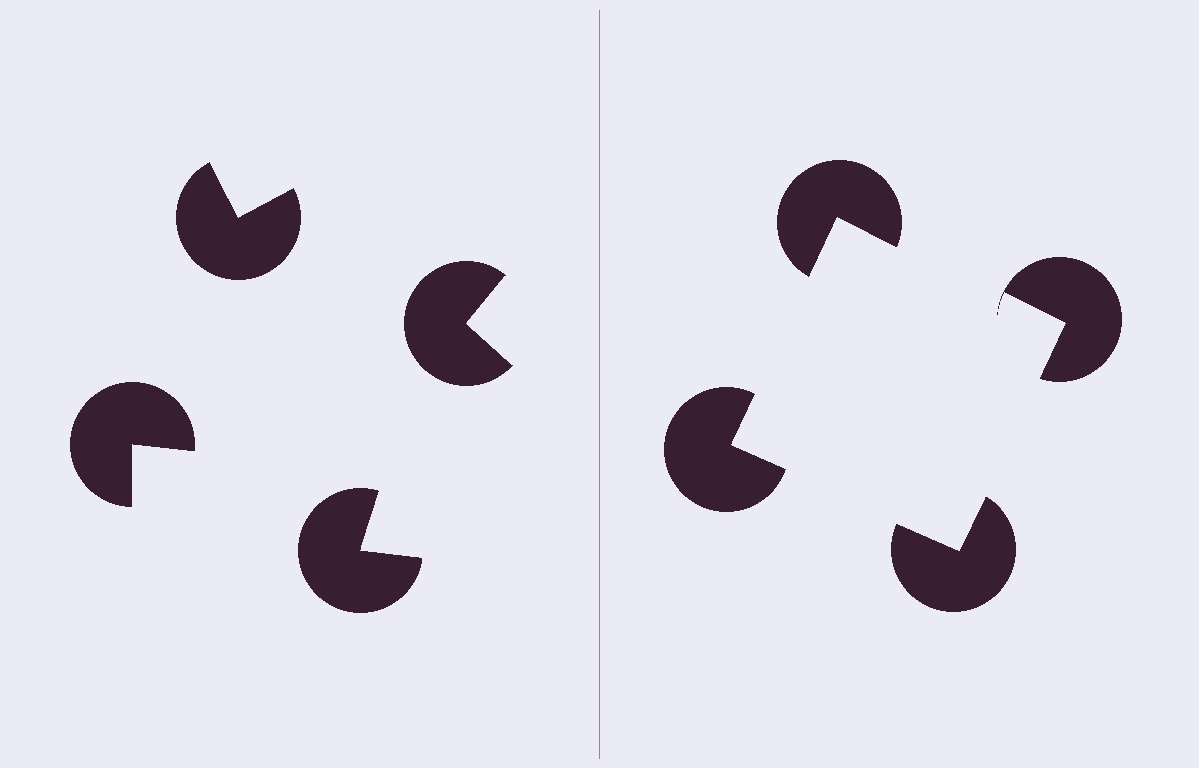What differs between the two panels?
The pac-man discs are positioned identically on both sides; only the wedge orientations differ. On the right they align to a square; on the left they are misaligned.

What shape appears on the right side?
An illusory square.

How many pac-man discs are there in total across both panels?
8 — 4 on each side.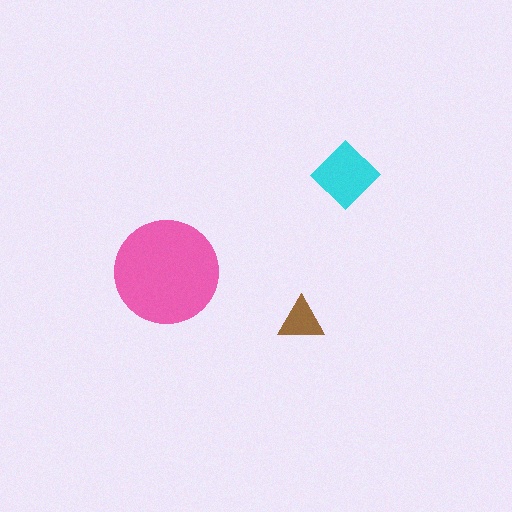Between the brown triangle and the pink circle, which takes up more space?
The pink circle.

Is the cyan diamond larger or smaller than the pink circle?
Smaller.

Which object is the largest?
The pink circle.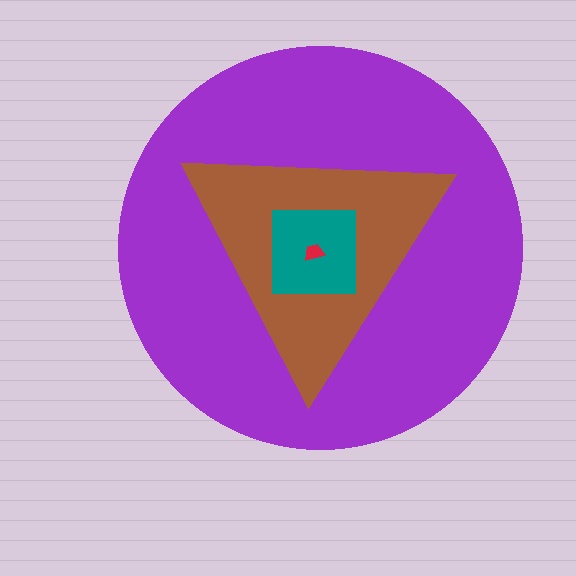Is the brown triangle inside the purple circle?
Yes.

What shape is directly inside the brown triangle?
The teal square.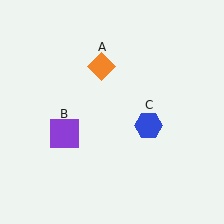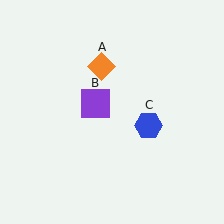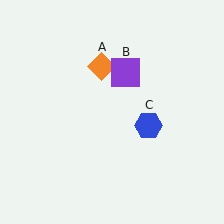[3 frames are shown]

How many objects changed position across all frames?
1 object changed position: purple square (object B).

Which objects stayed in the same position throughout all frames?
Orange diamond (object A) and blue hexagon (object C) remained stationary.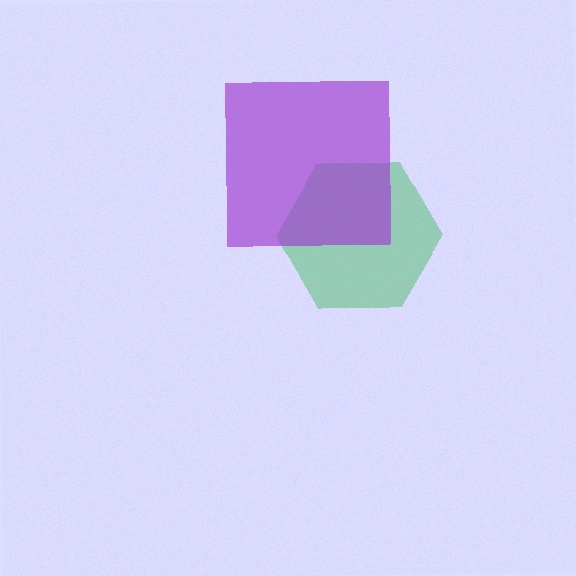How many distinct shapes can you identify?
There are 2 distinct shapes: a green hexagon, a purple square.